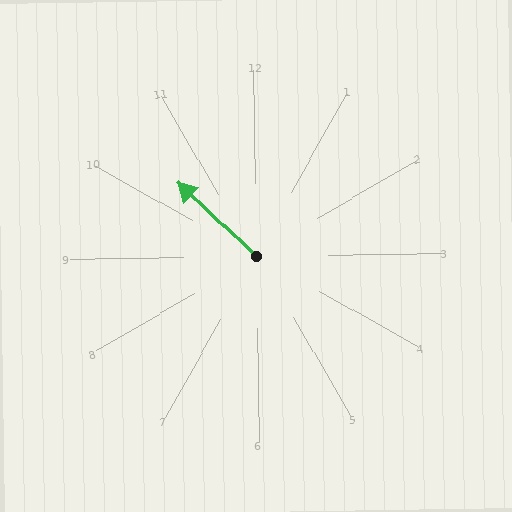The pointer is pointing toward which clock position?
Roughly 10 o'clock.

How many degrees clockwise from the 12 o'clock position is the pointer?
Approximately 314 degrees.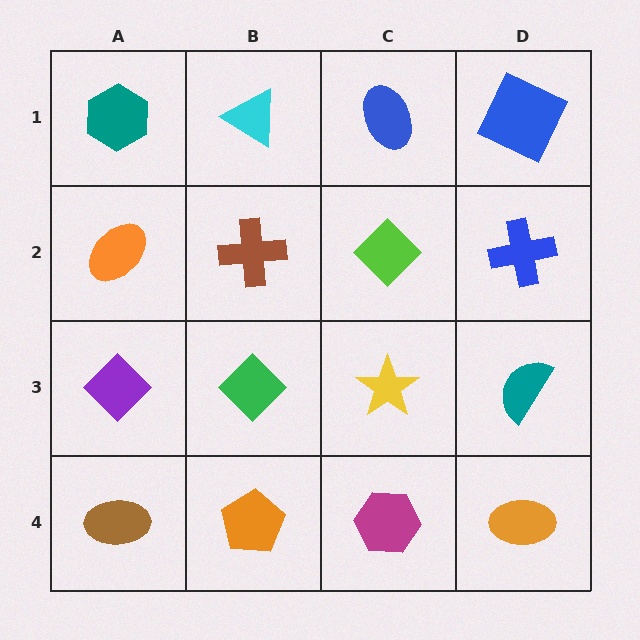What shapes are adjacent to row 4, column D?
A teal semicircle (row 3, column D), a magenta hexagon (row 4, column C).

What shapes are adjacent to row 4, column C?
A yellow star (row 3, column C), an orange pentagon (row 4, column B), an orange ellipse (row 4, column D).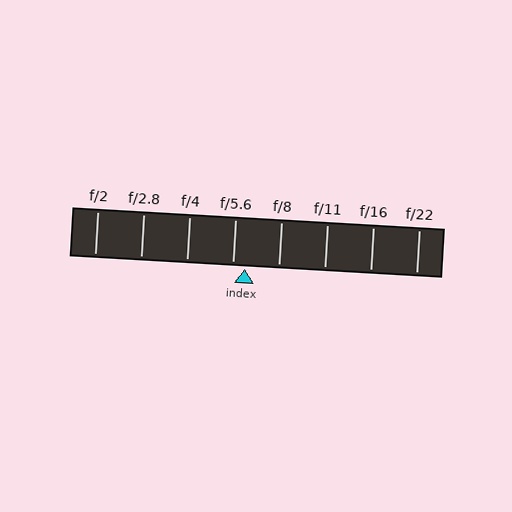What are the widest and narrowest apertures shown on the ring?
The widest aperture shown is f/2 and the narrowest is f/22.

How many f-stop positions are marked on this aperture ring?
There are 8 f-stop positions marked.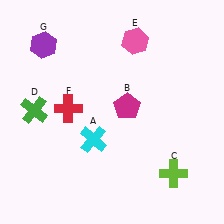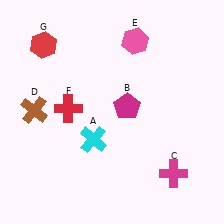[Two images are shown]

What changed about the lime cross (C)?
In Image 1, C is lime. In Image 2, it changed to magenta.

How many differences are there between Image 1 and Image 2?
There are 3 differences between the two images.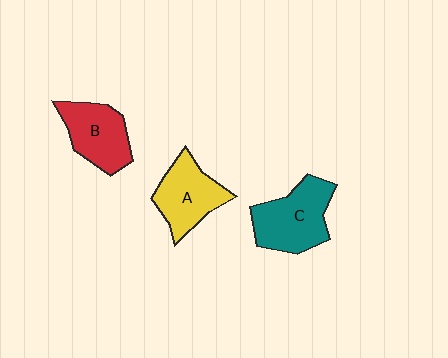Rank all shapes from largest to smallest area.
From largest to smallest: C (teal), A (yellow), B (red).